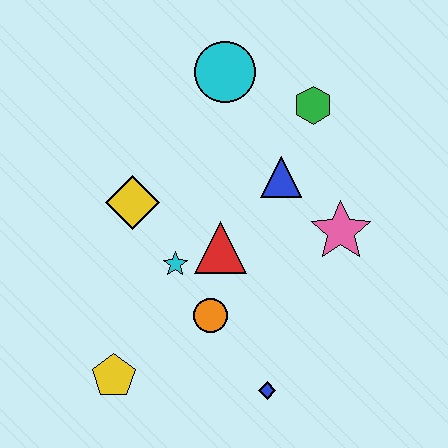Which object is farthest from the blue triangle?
The yellow pentagon is farthest from the blue triangle.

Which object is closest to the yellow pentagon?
The orange circle is closest to the yellow pentagon.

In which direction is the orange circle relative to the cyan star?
The orange circle is below the cyan star.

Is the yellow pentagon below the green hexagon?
Yes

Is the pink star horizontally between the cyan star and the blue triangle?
No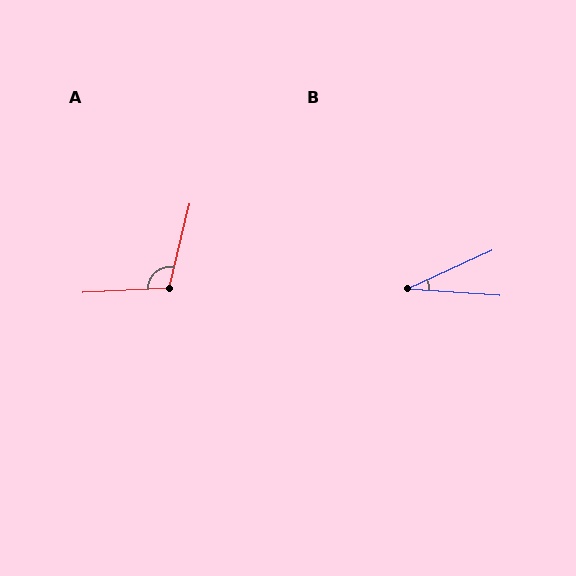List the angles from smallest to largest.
B (28°), A (107°).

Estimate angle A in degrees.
Approximately 107 degrees.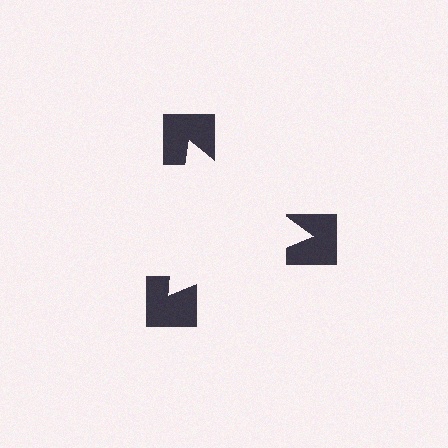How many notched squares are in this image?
There are 3 — one at each vertex of the illusory triangle.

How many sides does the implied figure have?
3 sides.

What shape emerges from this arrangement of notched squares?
An illusory triangle — its edges are inferred from the aligned wedge cuts in the notched squares, not physically drawn.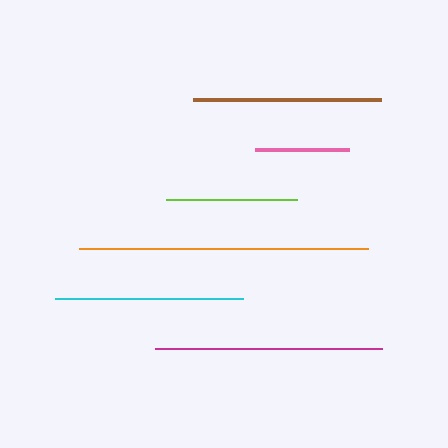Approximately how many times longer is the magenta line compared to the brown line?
The magenta line is approximately 1.2 times the length of the brown line.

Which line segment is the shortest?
The pink line is the shortest at approximately 95 pixels.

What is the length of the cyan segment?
The cyan segment is approximately 188 pixels long.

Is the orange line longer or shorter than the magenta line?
The orange line is longer than the magenta line.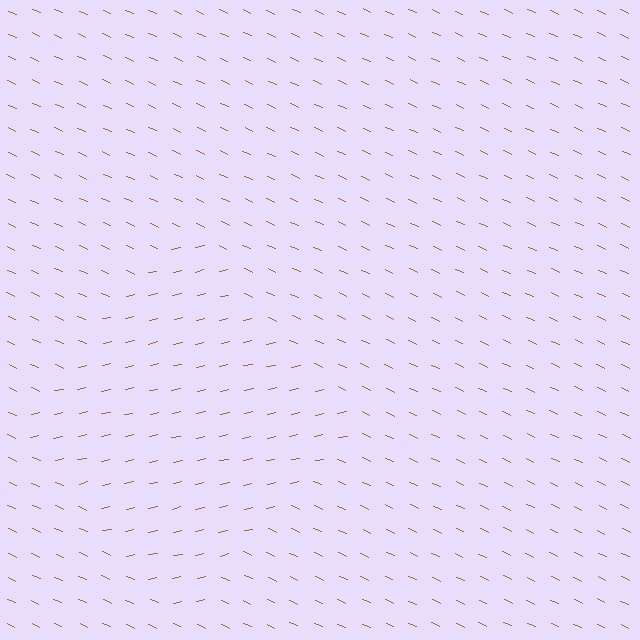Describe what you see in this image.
The image is filled with small brown line segments. A diamond region in the image has lines oriented differently from the surrounding lines, creating a visible texture boundary.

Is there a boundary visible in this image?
Yes, there is a texture boundary formed by a change in line orientation.